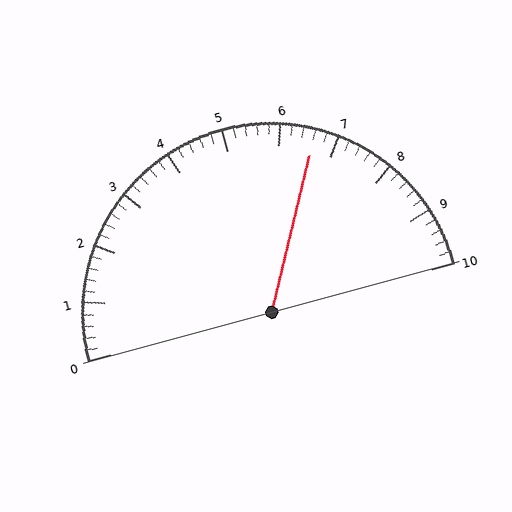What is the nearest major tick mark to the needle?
The nearest major tick mark is 7.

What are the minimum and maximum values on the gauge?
The gauge ranges from 0 to 10.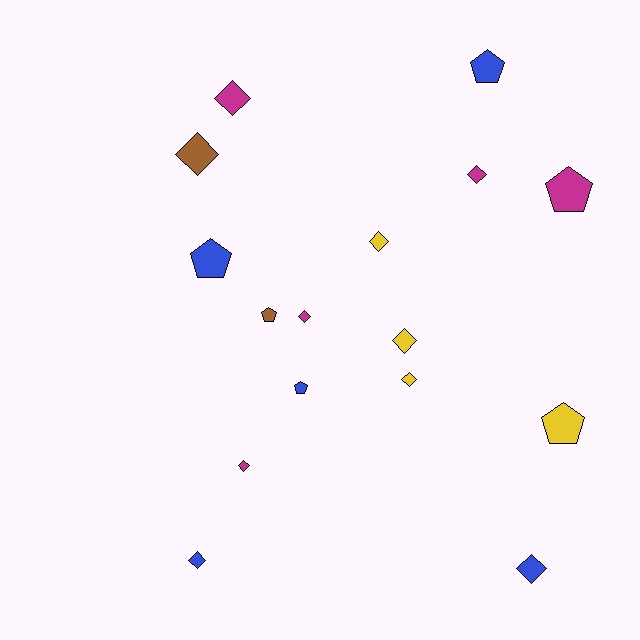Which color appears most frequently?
Magenta, with 5 objects.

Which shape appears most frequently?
Diamond, with 10 objects.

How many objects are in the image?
There are 16 objects.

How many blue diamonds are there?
There are 2 blue diamonds.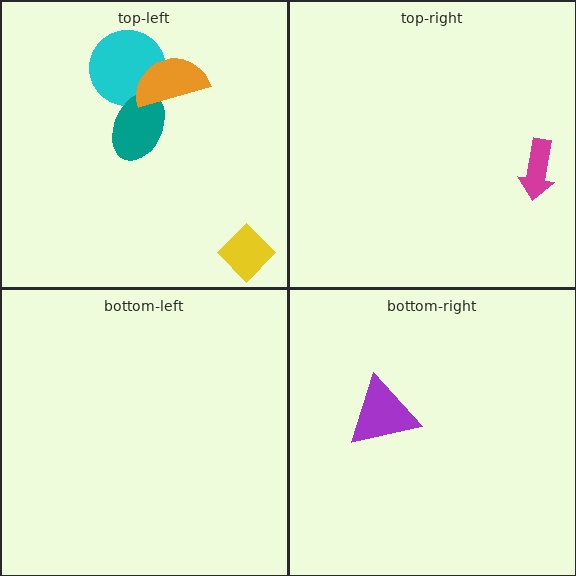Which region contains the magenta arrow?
The top-right region.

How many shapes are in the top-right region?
1.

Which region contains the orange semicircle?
The top-left region.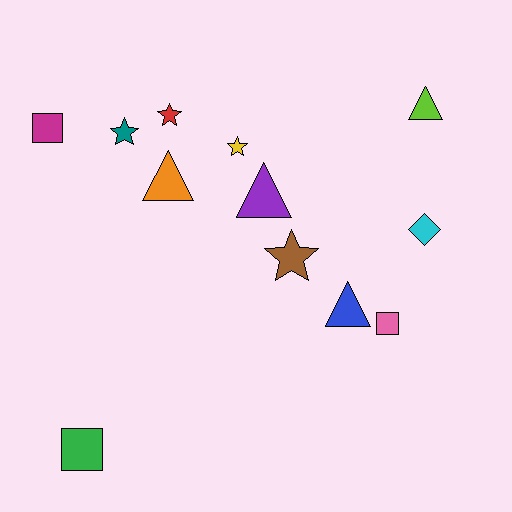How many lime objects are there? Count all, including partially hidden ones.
There is 1 lime object.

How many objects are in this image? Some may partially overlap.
There are 12 objects.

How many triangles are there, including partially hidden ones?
There are 4 triangles.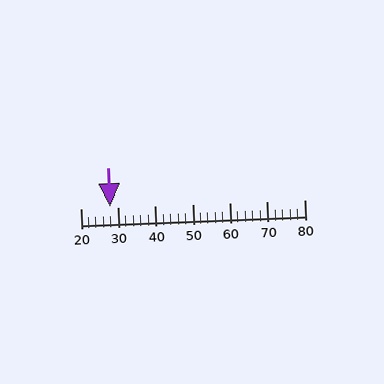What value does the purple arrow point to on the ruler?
The purple arrow points to approximately 28.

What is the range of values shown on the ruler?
The ruler shows values from 20 to 80.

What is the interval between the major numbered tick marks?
The major tick marks are spaced 10 units apart.